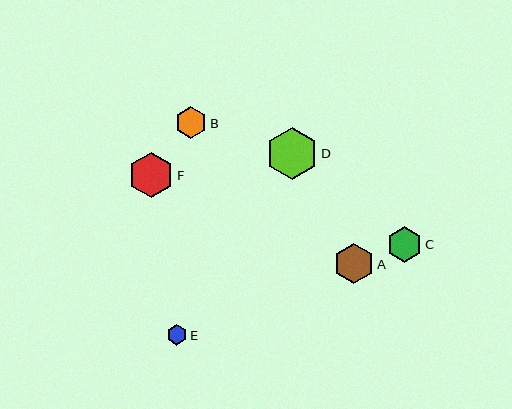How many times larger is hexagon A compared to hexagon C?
Hexagon A is approximately 1.2 times the size of hexagon C.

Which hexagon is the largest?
Hexagon D is the largest with a size of approximately 52 pixels.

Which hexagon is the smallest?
Hexagon E is the smallest with a size of approximately 20 pixels.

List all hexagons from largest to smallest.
From largest to smallest: D, F, A, C, B, E.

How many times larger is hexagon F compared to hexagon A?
Hexagon F is approximately 1.1 times the size of hexagon A.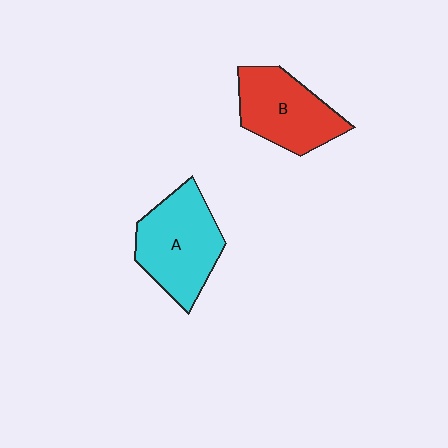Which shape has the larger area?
Shape A (cyan).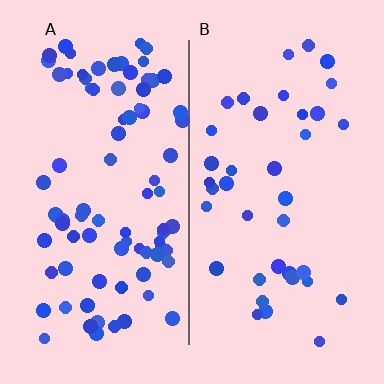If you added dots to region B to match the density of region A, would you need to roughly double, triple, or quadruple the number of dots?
Approximately double.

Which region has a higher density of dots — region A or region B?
A (the left).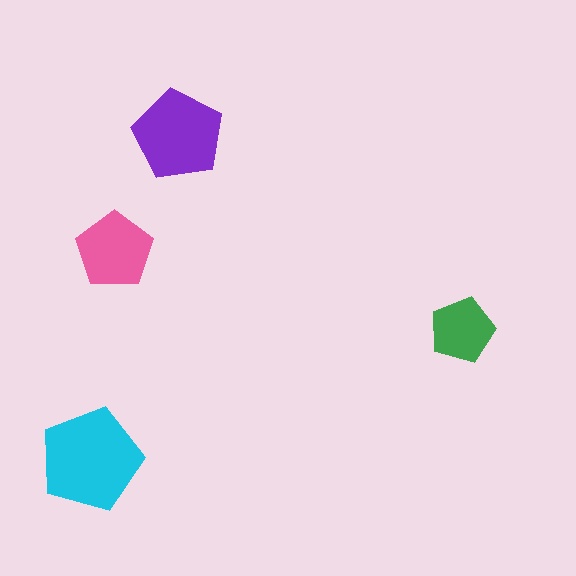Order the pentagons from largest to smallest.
the cyan one, the purple one, the pink one, the green one.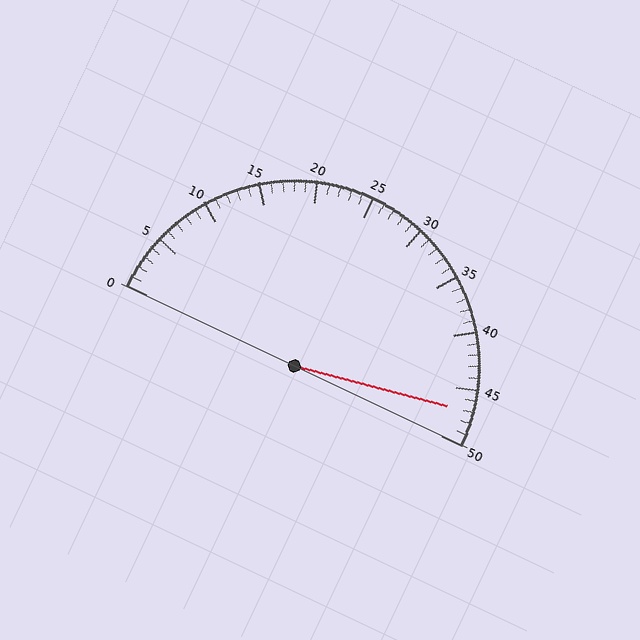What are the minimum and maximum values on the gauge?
The gauge ranges from 0 to 50.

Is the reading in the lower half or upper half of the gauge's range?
The reading is in the upper half of the range (0 to 50).